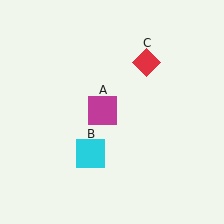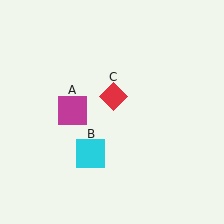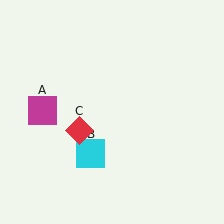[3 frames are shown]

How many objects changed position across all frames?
2 objects changed position: magenta square (object A), red diamond (object C).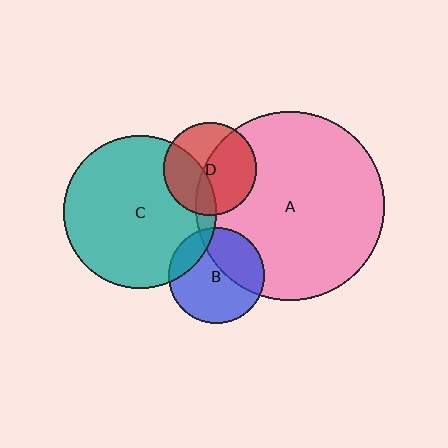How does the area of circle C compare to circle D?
Approximately 2.7 times.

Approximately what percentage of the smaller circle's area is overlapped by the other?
Approximately 15%.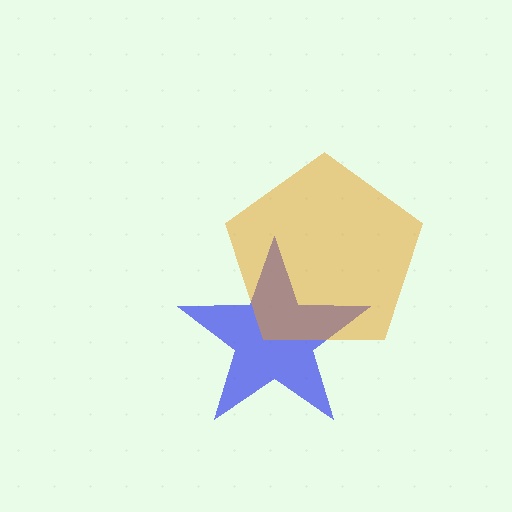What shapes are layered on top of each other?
The layered shapes are: a blue star, an orange pentagon.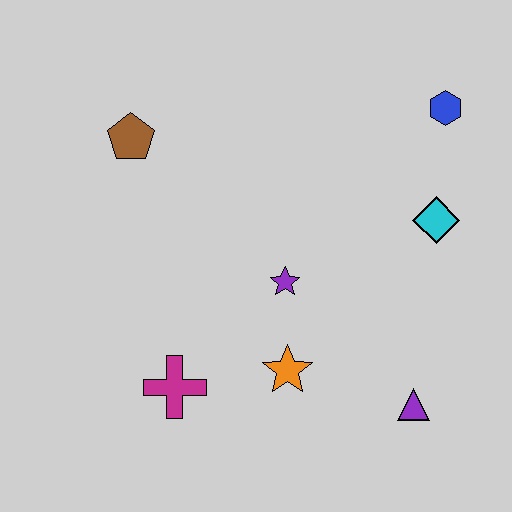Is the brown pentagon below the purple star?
No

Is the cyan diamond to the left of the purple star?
No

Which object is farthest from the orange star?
The blue hexagon is farthest from the orange star.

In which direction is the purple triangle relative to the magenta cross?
The purple triangle is to the right of the magenta cross.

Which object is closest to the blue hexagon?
The cyan diamond is closest to the blue hexagon.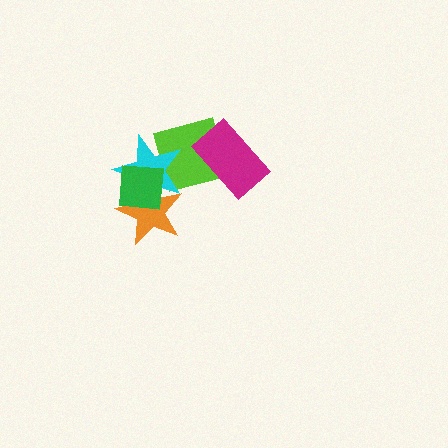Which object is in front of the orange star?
The green square is in front of the orange star.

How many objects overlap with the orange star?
3 objects overlap with the orange star.